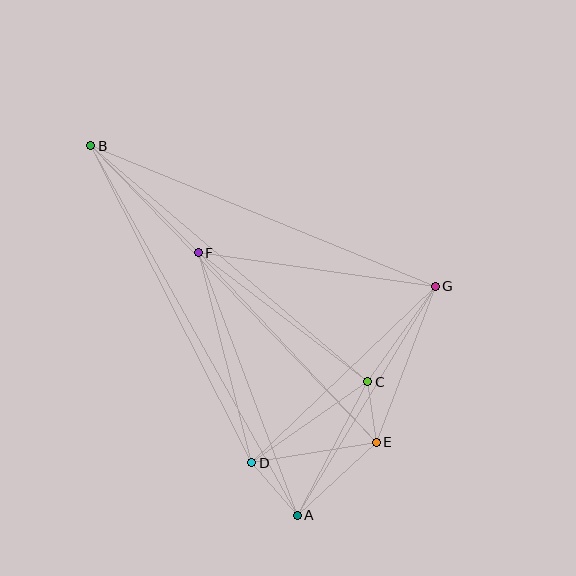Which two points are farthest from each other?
Points A and B are farthest from each other.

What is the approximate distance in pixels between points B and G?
The distance between B and G is approximately 372 pixels.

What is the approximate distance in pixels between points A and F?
The distance between A and F is approximately 280 pixels.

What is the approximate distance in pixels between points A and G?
The distance between A and G is approximately 267 pixels.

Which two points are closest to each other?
Points C and E are closest to each other.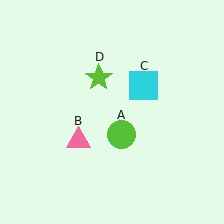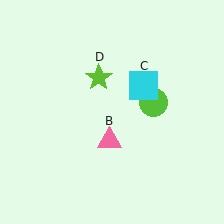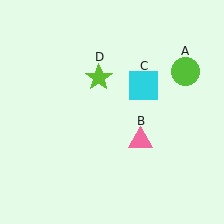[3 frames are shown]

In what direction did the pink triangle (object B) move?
The pink triangle (object B) moved right.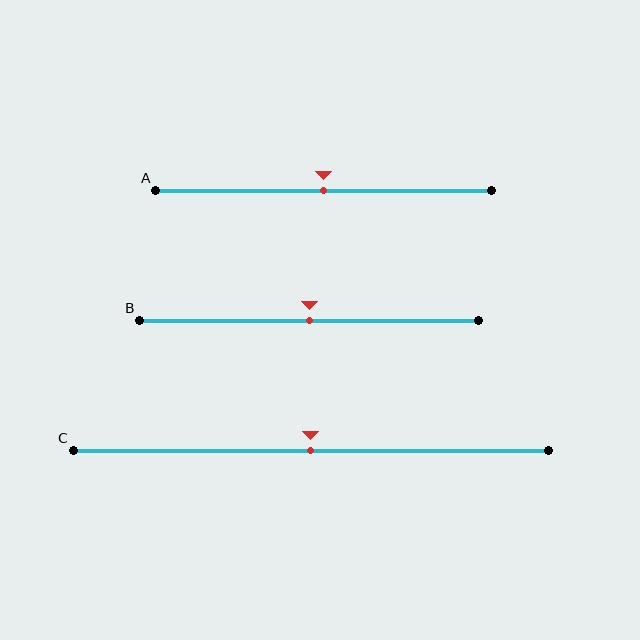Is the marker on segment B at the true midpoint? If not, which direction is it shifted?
Yes, the marker on segment B is at the true midpoint.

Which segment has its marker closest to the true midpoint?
Segment A has its marker closest to the true midpoint.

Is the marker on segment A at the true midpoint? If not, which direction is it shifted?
Yes, the marker on segment A is at the true midpoint.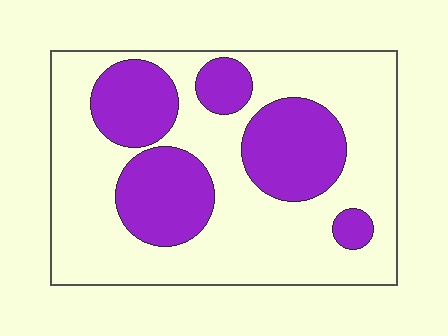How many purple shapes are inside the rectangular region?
5.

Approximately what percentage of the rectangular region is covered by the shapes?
Approximately 35%.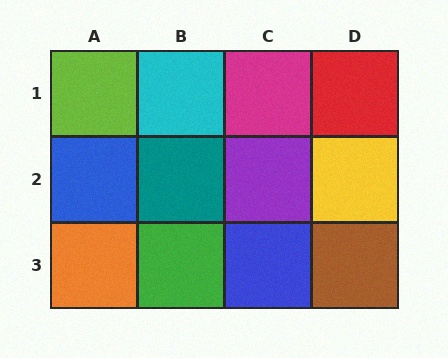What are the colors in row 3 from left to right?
Orange, green, blue, brown.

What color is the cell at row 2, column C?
Purple.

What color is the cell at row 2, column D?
Yellow.